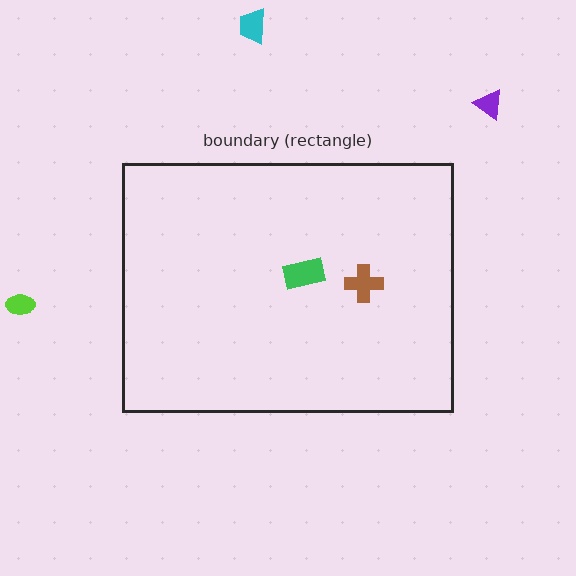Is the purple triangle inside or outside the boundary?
Outside.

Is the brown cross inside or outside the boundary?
Inside.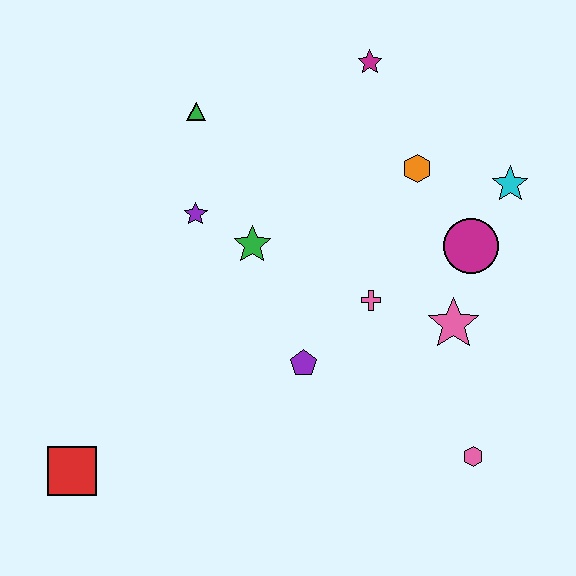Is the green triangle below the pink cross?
No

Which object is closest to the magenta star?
The orange hexagon is closest to the magenta star.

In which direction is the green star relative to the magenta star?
The green star is below the magenta star.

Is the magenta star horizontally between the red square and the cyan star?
Yes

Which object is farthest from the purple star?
The pink hexagon is farthest from the purple star.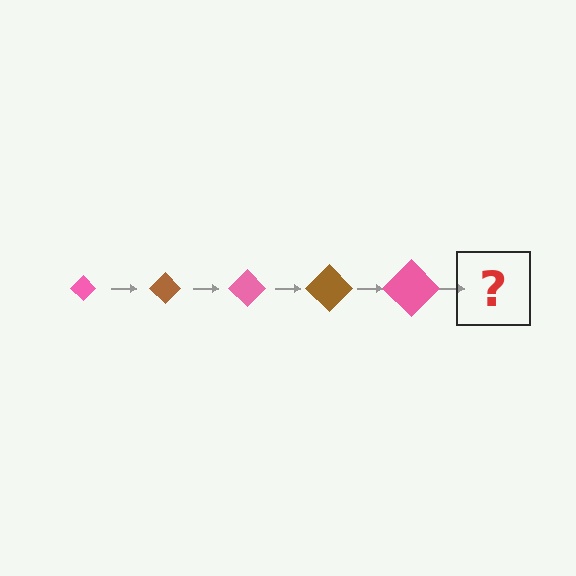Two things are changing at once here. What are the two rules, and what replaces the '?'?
The two rules are that the diamond grows larger each step and the color cycles through pink and brown. The '?' should be a brown diamond, larger than the previous one.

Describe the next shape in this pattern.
It should be a brown diamond, larger than the previous one.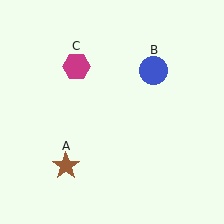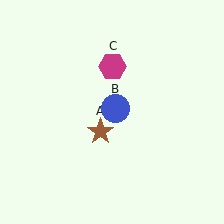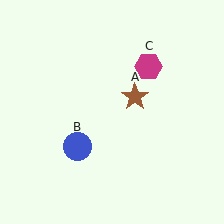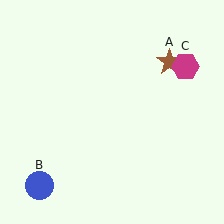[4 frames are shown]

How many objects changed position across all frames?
3 objects changed position: brown star (object A), blue circle (object B), magenta hexagon (object C).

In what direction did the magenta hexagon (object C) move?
The magenta hexagon (object C) moved right.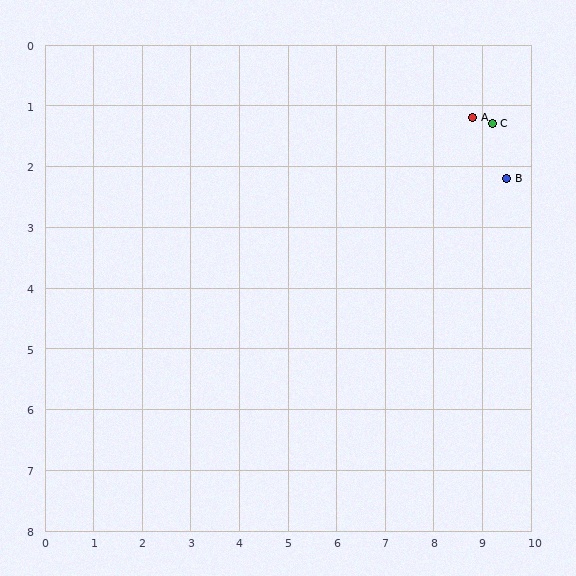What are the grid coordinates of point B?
Point B is at approximately (9.5, 2.2).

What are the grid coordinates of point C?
Point C is at approximately (9.2, 1.3).